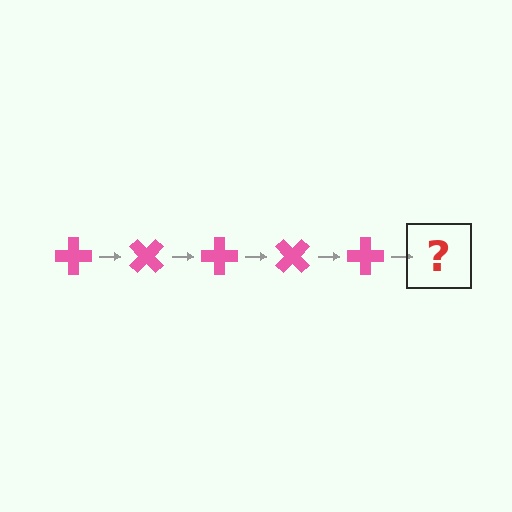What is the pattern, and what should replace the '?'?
The pattern is that the cross rotates 45 degrees each step. The '?' should be a pink cross rotated 225 degrees.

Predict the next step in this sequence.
The next step is a pink cross rotated 225 degrees.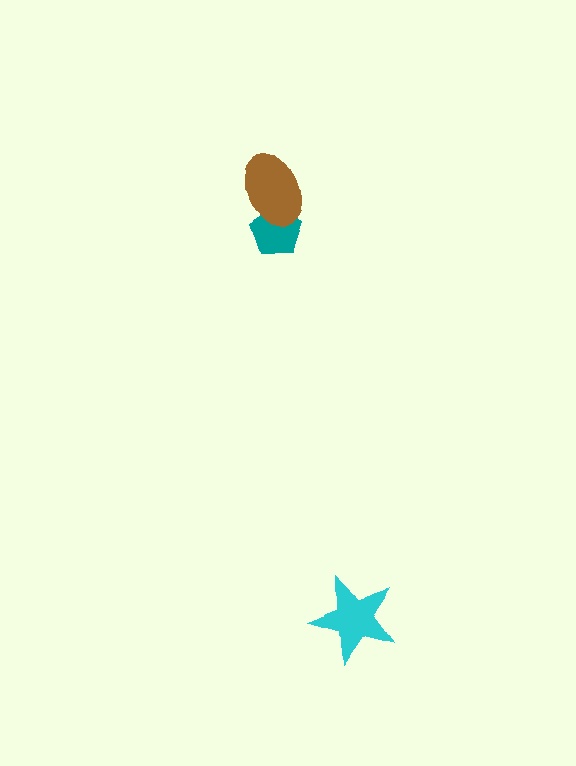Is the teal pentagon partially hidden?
Yes, it is partially covered by another shape.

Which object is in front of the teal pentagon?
The brown ellipse is in front of the teal pentagon.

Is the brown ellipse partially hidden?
No, no other shape covers it.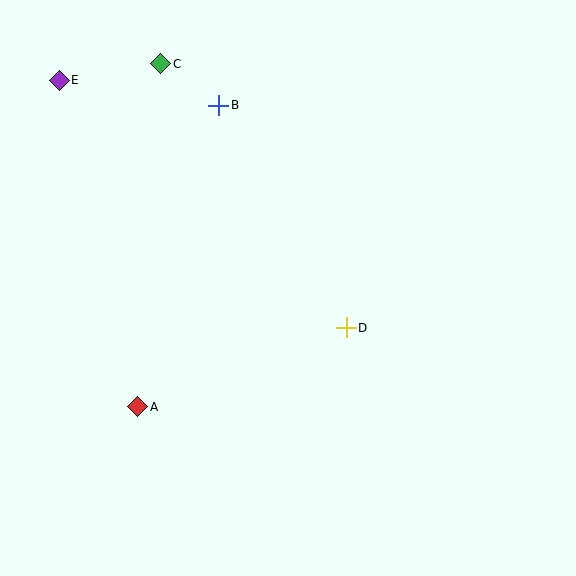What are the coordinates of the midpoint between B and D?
The midpoint between B and D is at (282, 216).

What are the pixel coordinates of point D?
Point D is at (346, 328).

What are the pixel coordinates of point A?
Point A is at (138, 407).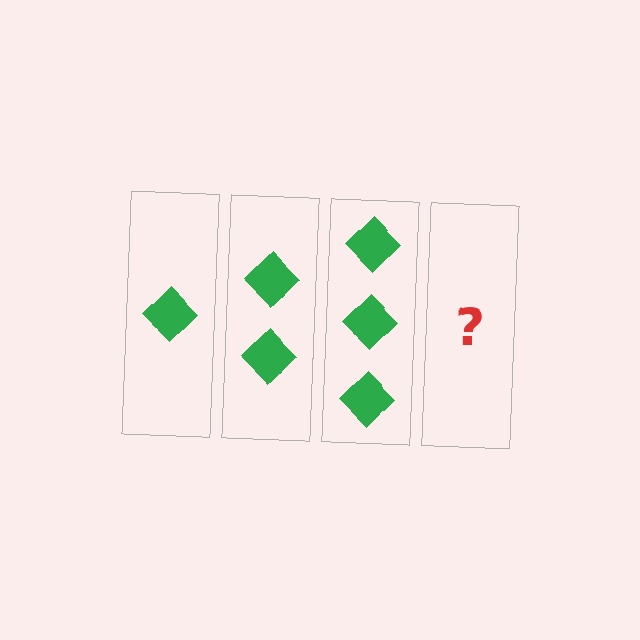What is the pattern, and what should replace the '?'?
The pattern is that each step adds one more diamond. The '?' should be 4 diamonds.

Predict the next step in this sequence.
The next step is 4 diamonds.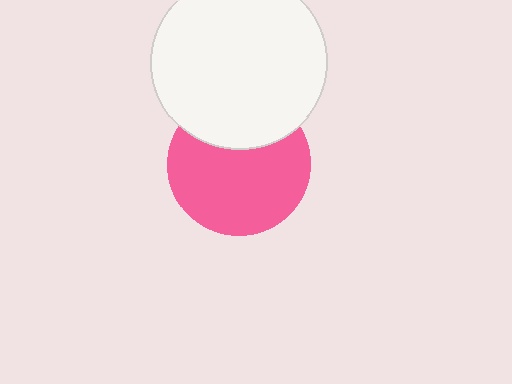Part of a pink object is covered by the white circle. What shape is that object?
It is a circle.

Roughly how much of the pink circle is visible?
Most of it is visible (roughly 70%).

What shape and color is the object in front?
The object in front is a white circle.